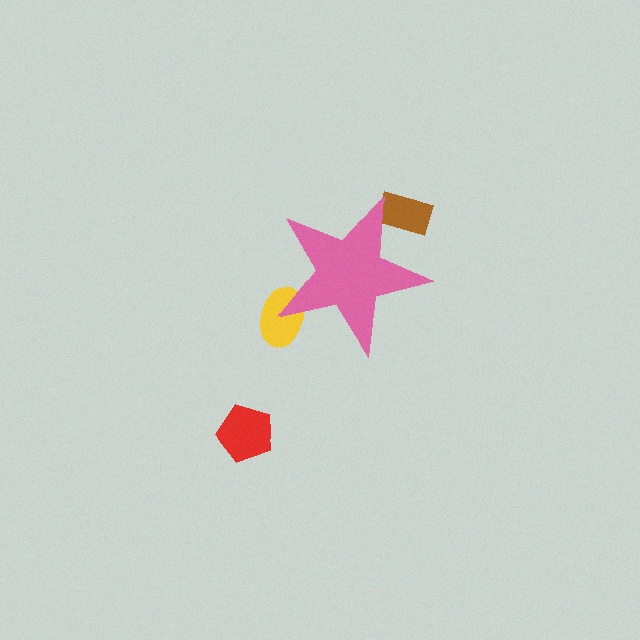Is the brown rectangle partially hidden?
Yes, the brown rectangle is partially hidden behind the pink star.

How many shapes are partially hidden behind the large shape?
2 shapes are partially hidden.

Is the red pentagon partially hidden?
No, the red pentagon is fully visible.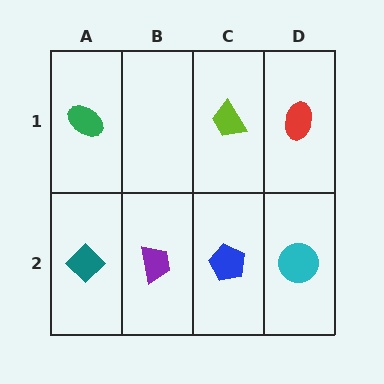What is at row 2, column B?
A purple trapezoid.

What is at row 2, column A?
A teal diamond.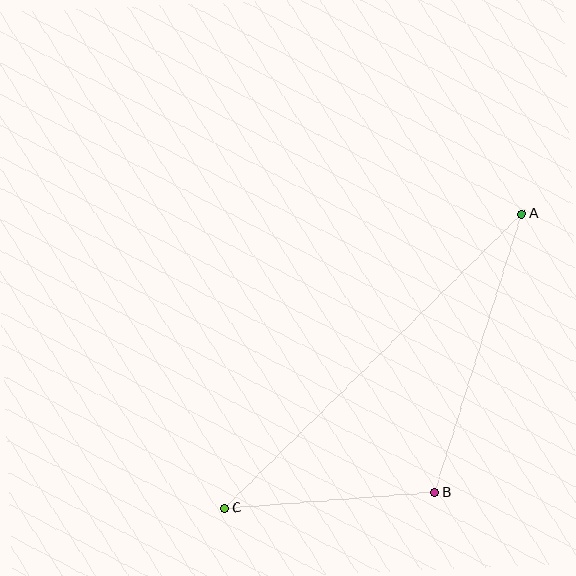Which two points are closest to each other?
Points B and C are closest to each other.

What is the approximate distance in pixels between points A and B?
The distance between A and B is approximately 292 pixels.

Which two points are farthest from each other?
Points A and C are farthest from each other.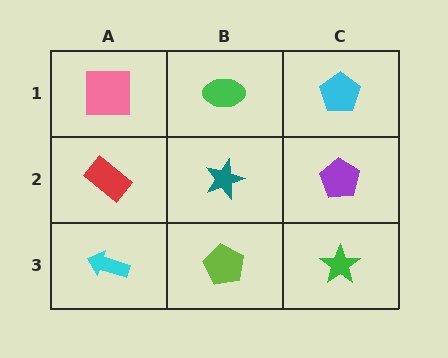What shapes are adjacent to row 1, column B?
A teal star (row 2, column B), a pink square (row 1, column A), a cyan pentagon (row 1, column C).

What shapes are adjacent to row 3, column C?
A purple pentagon (row 2, column C), a lime pentagon (row 3, column B).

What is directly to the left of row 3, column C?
A lime pentagon.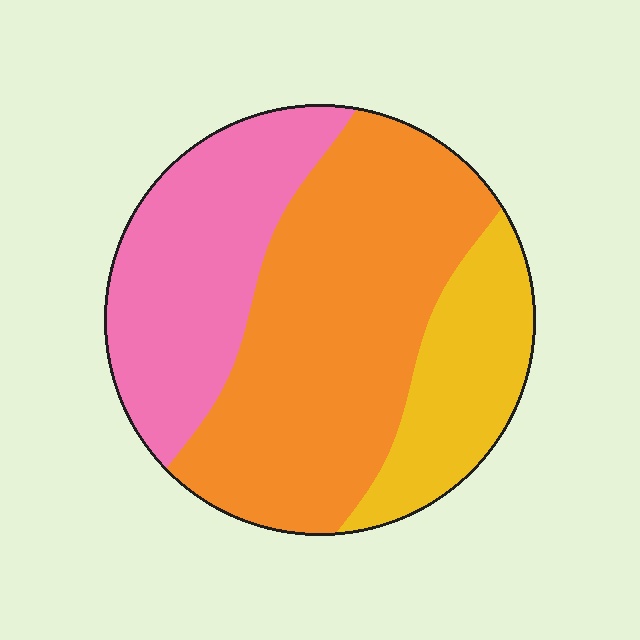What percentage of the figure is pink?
Pink covers 30% of the figure.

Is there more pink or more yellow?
Pink.